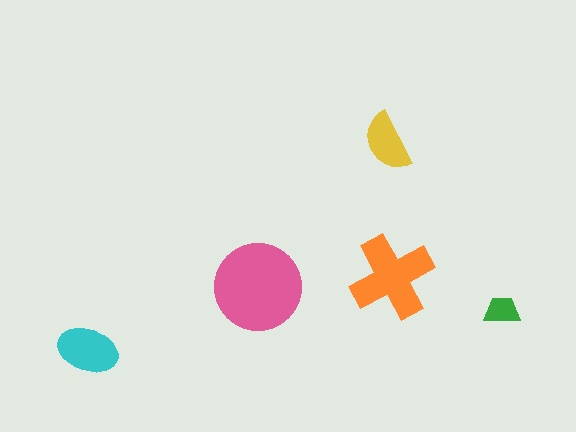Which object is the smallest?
The green trapezoid.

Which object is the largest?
The pink circle.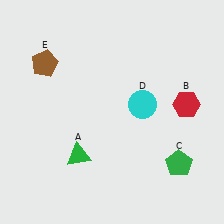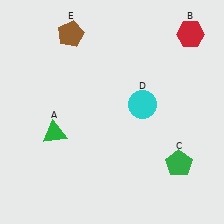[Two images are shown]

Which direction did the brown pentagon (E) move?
The brown pentagon (E) moved up.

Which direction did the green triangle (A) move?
The green triangle (A) moved left.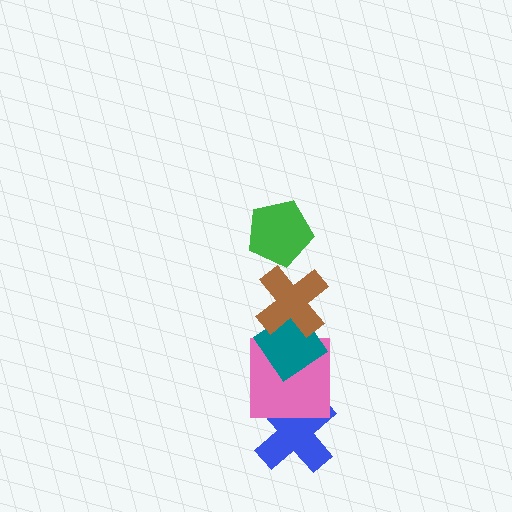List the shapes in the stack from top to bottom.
From top to bottom: the green pentagon, the brown cross, the teal diamond, the pink square, the blue cross.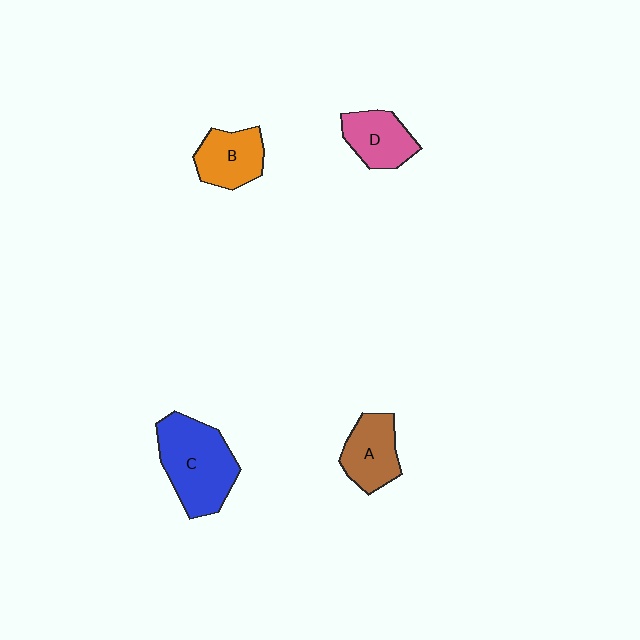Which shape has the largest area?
Shape C (blue).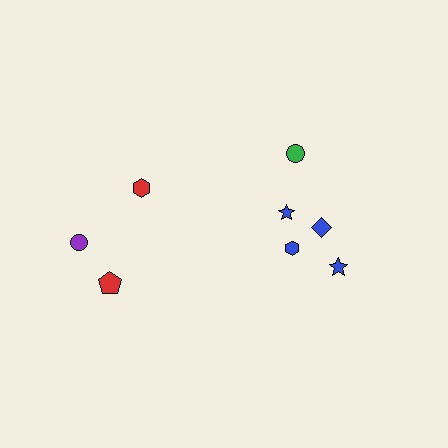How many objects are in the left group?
There are 3 objects.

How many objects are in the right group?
There are 5 objects.